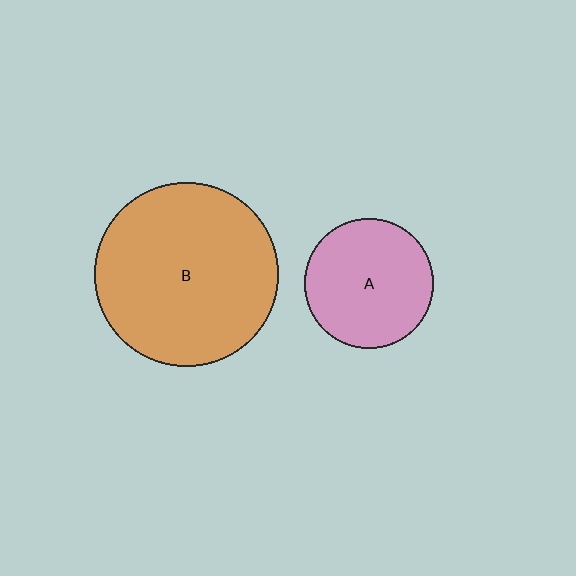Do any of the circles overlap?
No, none of the circles overlap.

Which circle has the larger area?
Circle B (orange).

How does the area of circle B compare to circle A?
Approximately 2.0 times.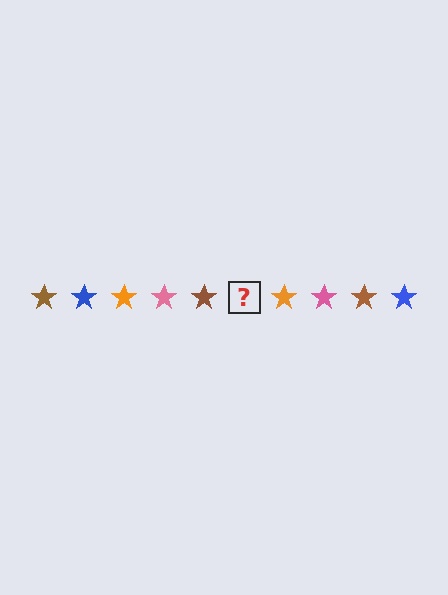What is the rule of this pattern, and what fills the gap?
The rule is that the pattern cycles through brown, blue, orange, pink stars. The gap should be filled with a blue star.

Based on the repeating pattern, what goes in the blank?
The blank should be a blue star.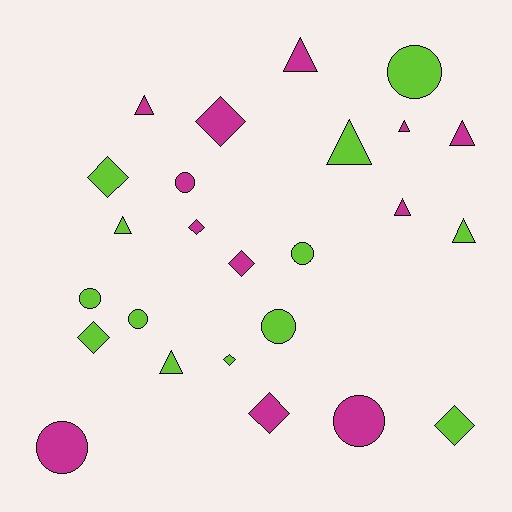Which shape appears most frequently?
Triangle, with 9 objects.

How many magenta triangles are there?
There are 5 magenta triangles.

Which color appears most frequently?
Lime, with 13 objects.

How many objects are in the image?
There are 25 objects.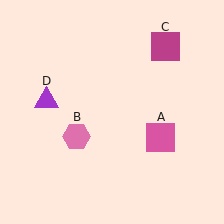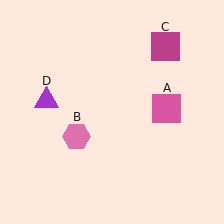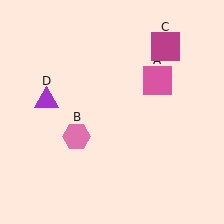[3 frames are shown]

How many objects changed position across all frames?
1 object changed position: pink square (object A).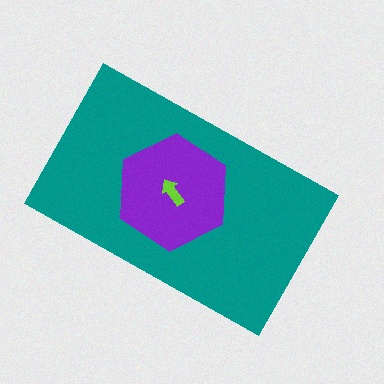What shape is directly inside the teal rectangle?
The purple hexagon.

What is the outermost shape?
The teal rectangle.